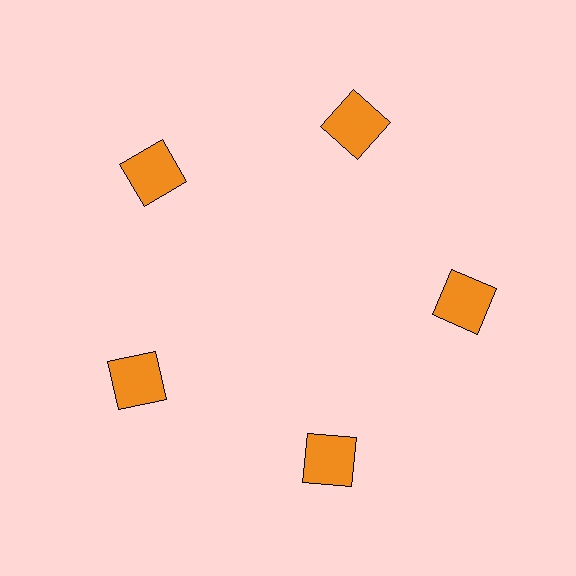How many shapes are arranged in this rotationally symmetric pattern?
There are 5 shapes, arranged in 5 groups of 1.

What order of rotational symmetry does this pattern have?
This pattern has 5-fold rotational symmetry.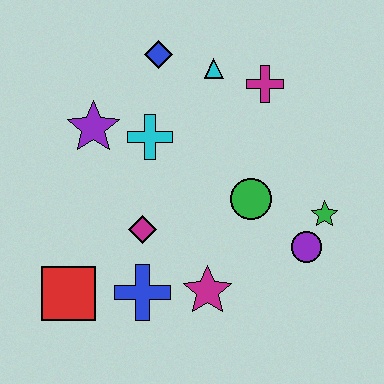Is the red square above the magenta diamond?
No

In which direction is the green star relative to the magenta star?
The green star is to the right of the magenta star.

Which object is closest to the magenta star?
The blue cross is closest to the magenta star.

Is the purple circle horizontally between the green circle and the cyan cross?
No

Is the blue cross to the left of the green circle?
Yes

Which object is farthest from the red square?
The magenta cross is farthest from the red square.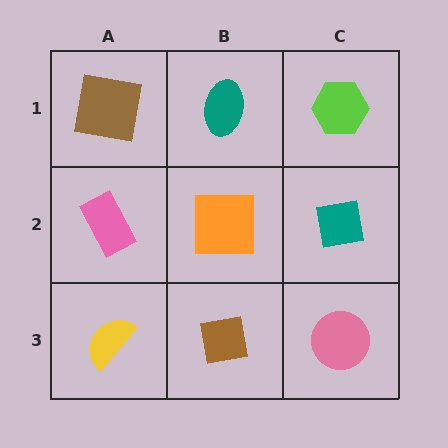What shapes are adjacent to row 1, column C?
A teal square (row 2, column C), a teal ellipse (row 1, column B).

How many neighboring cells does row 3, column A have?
2.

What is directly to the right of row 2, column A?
An orange square.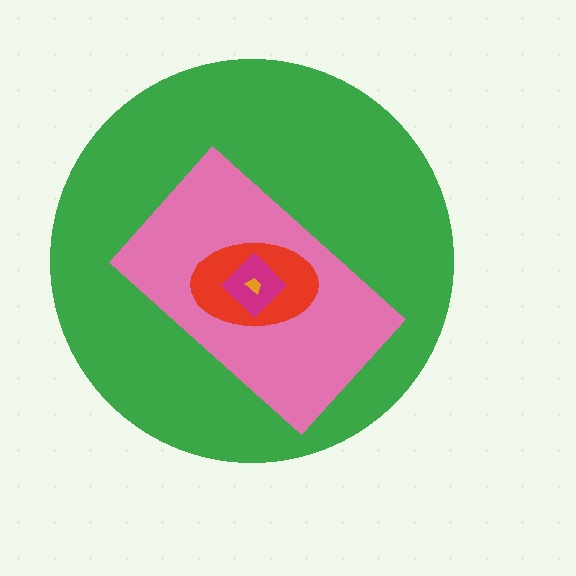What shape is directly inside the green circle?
The pink rectangle.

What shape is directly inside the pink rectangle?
The red ellipse.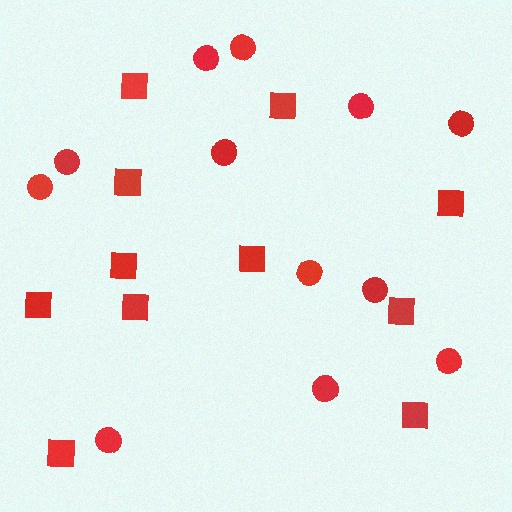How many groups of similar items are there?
There are 2 groups: one group of squares (11) and one group of circles (12).